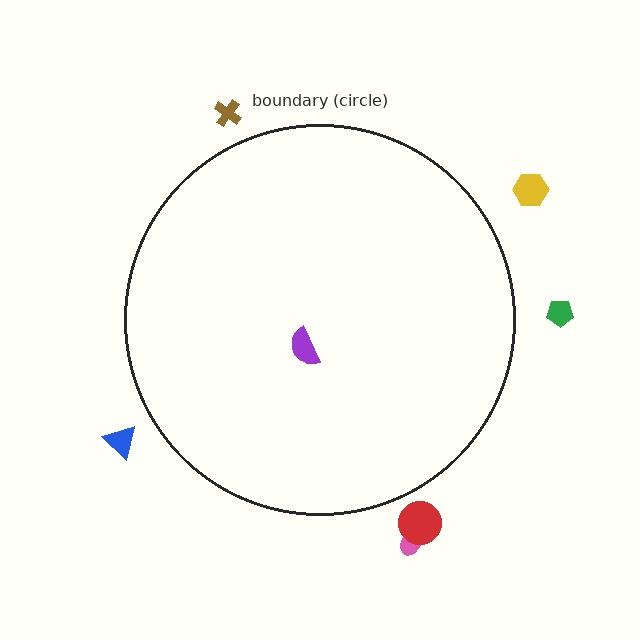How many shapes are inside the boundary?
1 inside, 6 outside.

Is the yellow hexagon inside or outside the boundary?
Outside.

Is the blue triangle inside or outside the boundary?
Outside.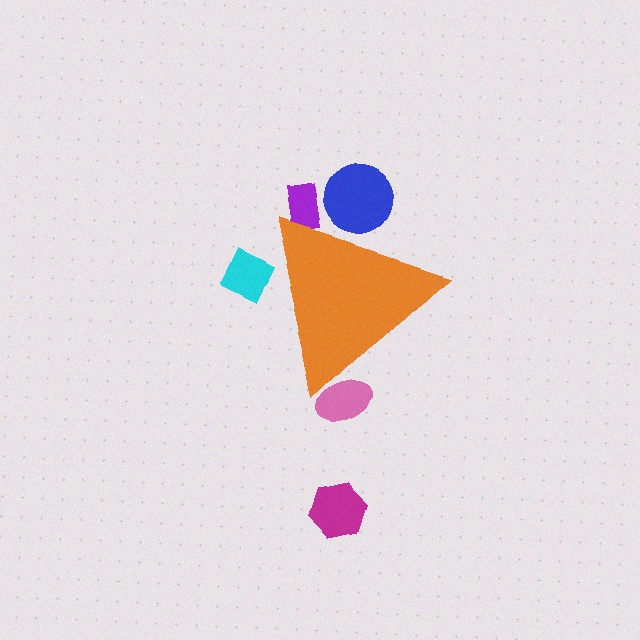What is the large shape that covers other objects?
An orange triangle.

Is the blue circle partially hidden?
Yes, the blue circle is partially hidden behind the orange triangle.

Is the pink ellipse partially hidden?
Yes, the pink ellipse is partially hidden behind the orange triangle.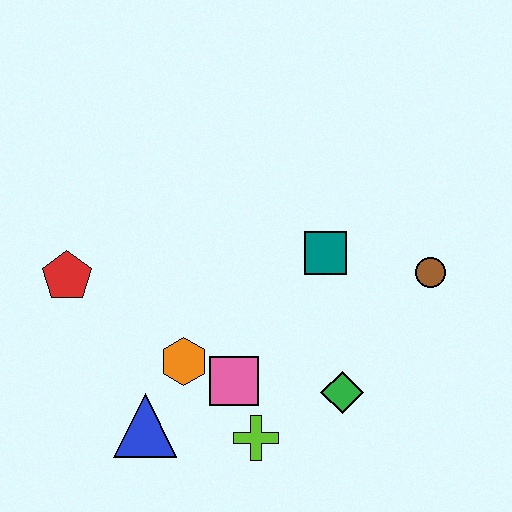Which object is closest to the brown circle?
The teal square is closest to the brown circle.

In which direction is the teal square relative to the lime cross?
The teal square is above the lime cross.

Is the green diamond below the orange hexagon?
Yes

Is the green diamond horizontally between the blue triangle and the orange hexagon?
No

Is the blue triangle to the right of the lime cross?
No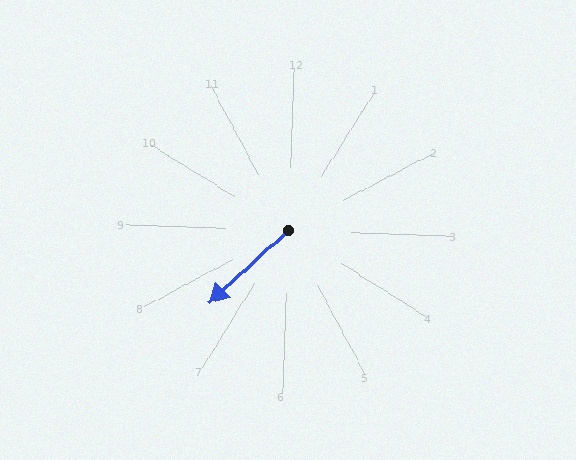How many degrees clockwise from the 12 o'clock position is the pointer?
Approximately 226 degrees.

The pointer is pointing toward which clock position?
Roughly 8 o'clock.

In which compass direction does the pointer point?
Southwest.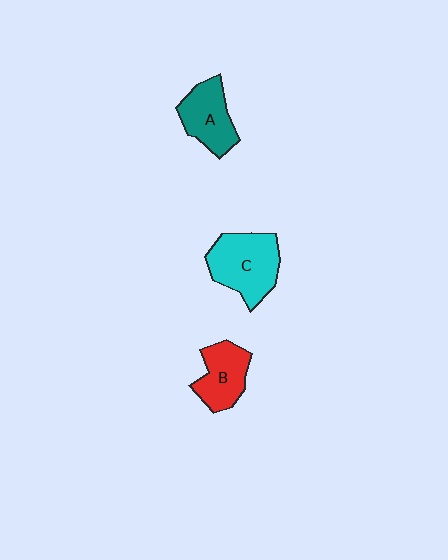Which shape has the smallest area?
Shape B (red).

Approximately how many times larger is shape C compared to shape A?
Approximately 1.3 times.